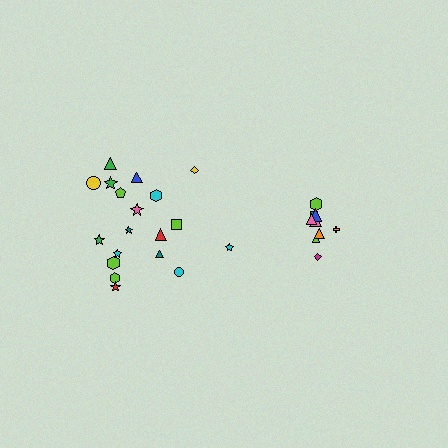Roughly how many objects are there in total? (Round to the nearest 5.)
Roughly 30 objects in total.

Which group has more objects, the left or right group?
The left group.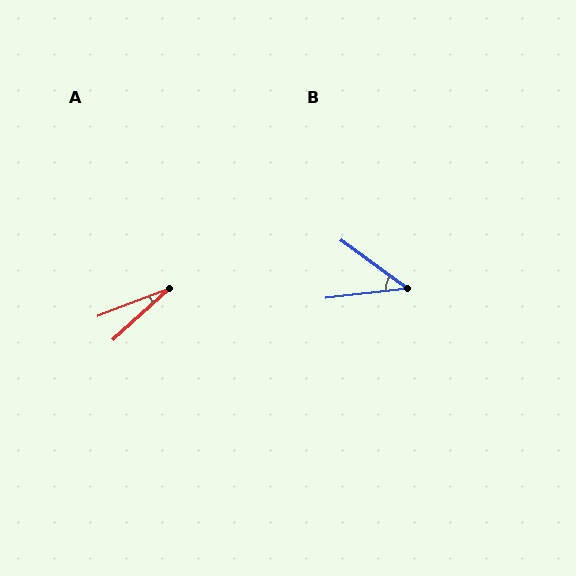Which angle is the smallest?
A, at approximately 21 degrees.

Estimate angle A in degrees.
Approximately 21 degrees.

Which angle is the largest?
B, at approximately 42 degrees.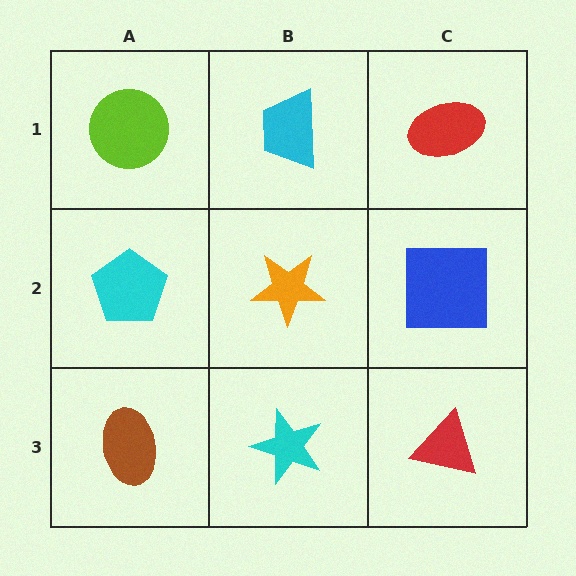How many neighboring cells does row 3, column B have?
3.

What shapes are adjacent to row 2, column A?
A lime circle (row 1, column A), a brown ellipse (row 3, column A), an orange star (row 2, column B).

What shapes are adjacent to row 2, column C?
A red ellipse (row 1, column C), a red triangle (row 3, column C), an orange star (row 2, column B).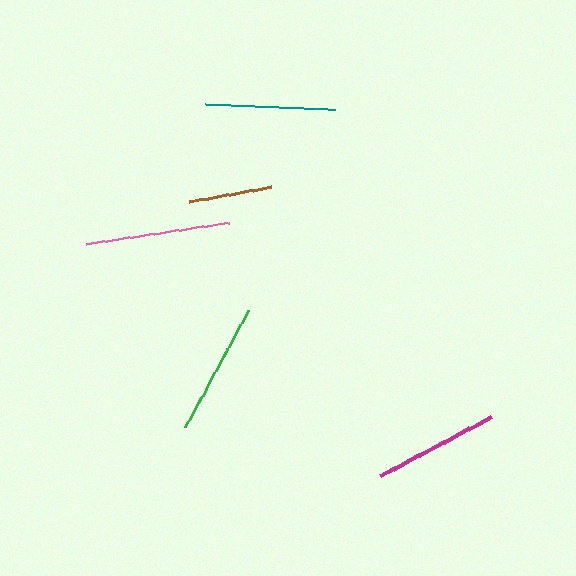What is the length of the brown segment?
The brown segment is approximately 83 pixels long.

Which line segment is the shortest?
The brown line is the shortest at approximately 83 pixels.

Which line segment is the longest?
The pink line is the longest at approximately 145 pixels.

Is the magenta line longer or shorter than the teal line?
The teal line is longer than the magenta line.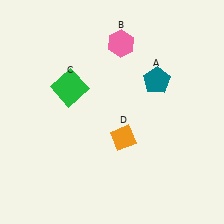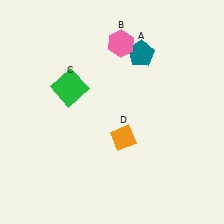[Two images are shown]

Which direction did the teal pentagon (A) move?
The teal pentagon (A) moved up.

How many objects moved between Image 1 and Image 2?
1 object moved between the two images.